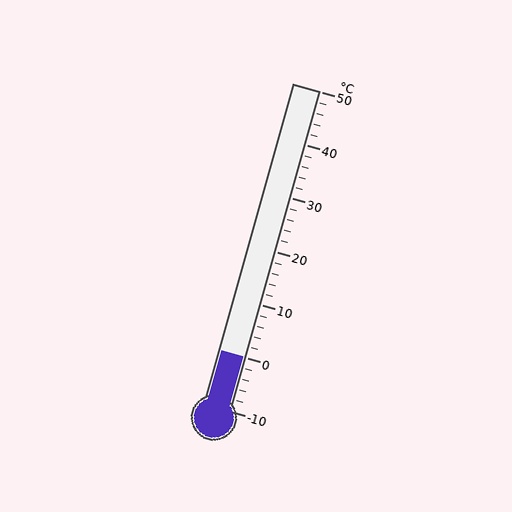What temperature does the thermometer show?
The thermometer shows approximately 0°C.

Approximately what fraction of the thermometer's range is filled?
The thermometer is filled to approximately 15% of its range.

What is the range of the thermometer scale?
The thermometer scale ranges from -10°C to 50°C.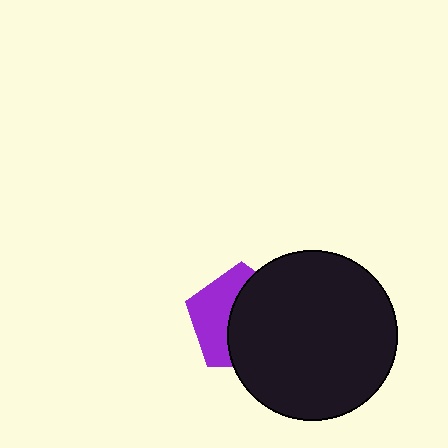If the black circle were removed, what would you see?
You would see the complete purple pentagon.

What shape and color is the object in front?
The object in front is a black circle.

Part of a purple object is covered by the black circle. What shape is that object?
It is a pentagon.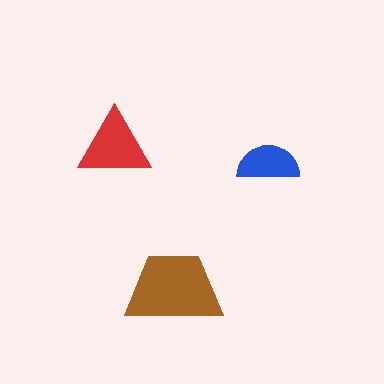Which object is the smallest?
The blue semicircle.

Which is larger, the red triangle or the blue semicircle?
The red triangle.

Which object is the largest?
The brown trapezoid.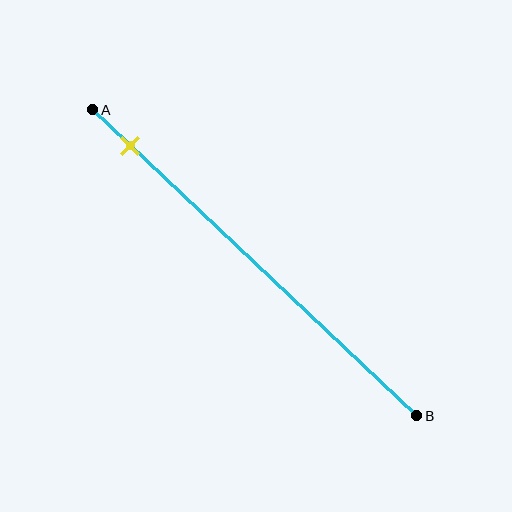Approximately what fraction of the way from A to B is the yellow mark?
The yellow mark is approximately 10% of the way from A to B.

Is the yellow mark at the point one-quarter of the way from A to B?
No, the mark is at about 10% from A, not at the 25% one-quarter point.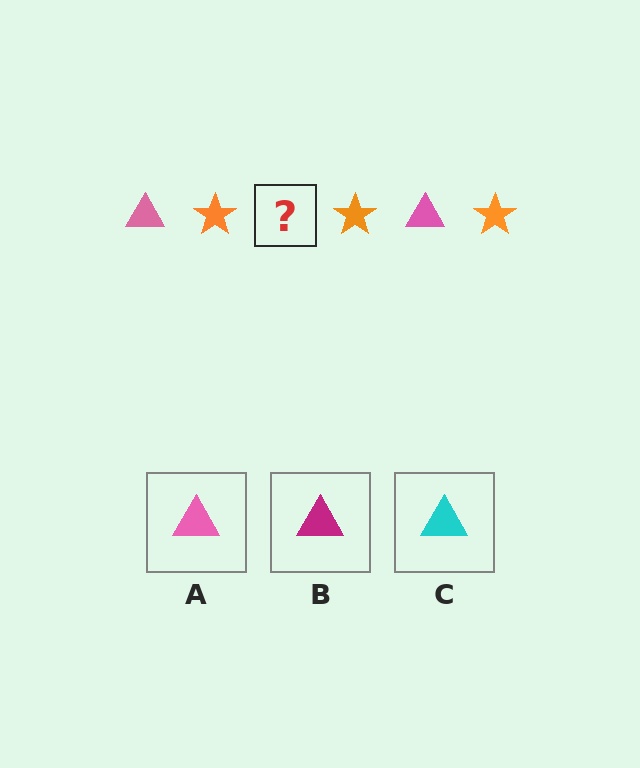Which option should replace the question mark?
Option A.